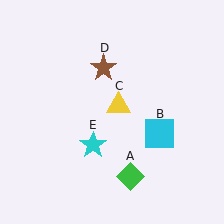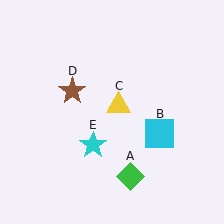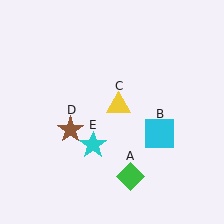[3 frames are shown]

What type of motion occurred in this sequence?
The brown star (object D) rotated counterclockwise around the center of the scene.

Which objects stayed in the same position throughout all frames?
Green diamond (object A) and cyan square (object B) and yellow triangle (object C) and cyan star (object E) remained stationary.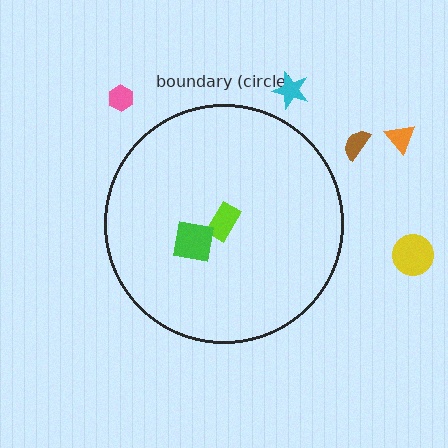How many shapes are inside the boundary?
2 inside, 5 outside.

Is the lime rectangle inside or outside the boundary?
Inside.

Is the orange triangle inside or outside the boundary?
Outside.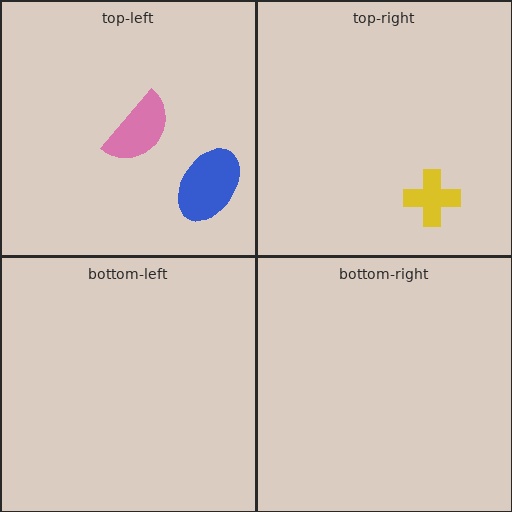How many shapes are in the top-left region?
2.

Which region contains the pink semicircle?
The top-left region.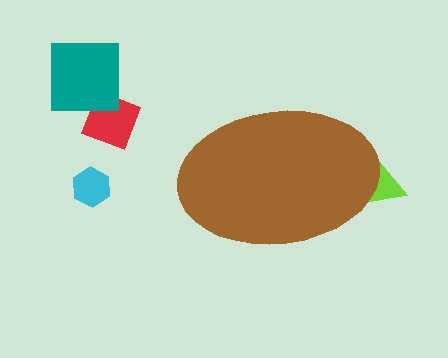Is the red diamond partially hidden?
No, the red diamond is fully visible.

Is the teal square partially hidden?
No, the teal square is fully visible.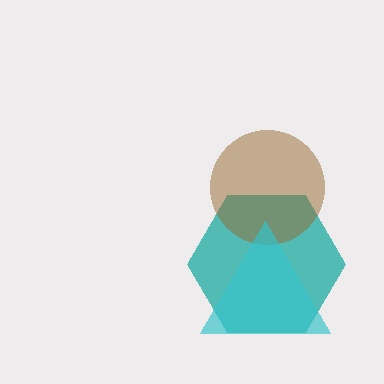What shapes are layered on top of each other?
The layered shapes are: a teal hexagon, a brown circle, a cyan triangle.